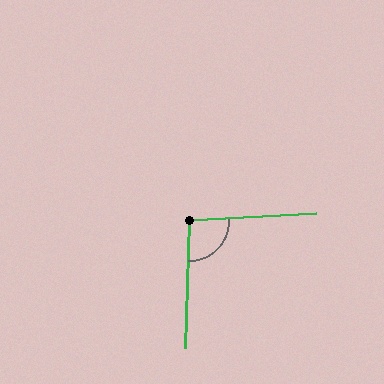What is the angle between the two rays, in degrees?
Approximately 95 degrees.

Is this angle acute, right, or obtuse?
It is obtuse.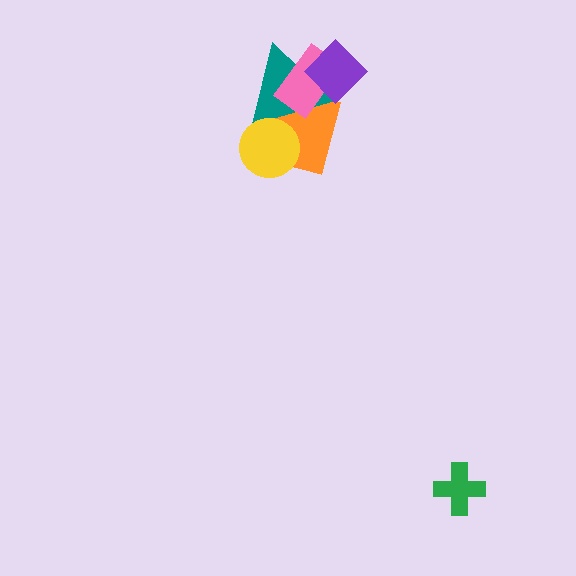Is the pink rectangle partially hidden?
Yes, it is partially covered by another shape.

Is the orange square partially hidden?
Yes, it is partially covered by another shape.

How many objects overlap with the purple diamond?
2 objects overlap with the purple diamond.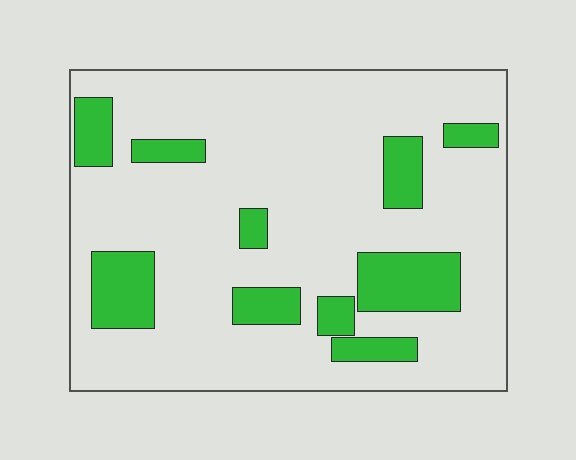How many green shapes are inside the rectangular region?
10.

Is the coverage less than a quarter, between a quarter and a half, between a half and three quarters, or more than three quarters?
Less than a quarter.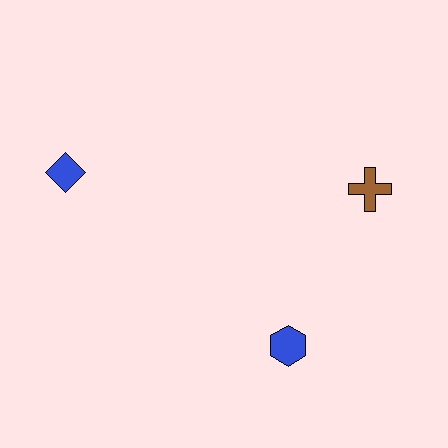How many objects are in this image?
There are 3 objects.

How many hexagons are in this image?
There is 1 hexagon.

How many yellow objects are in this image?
There are no yellow objects.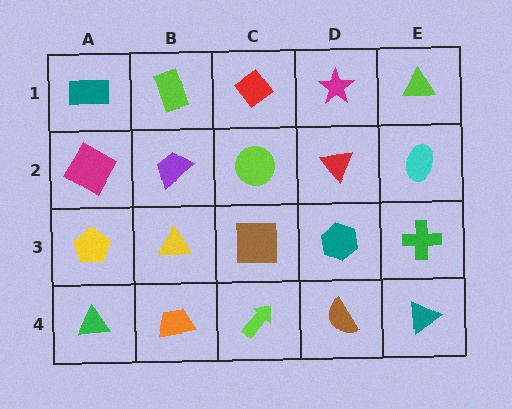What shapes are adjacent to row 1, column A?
A magenta diamond (row 2, column A), a lime rectangle (row 1, column B).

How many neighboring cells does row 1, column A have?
2.